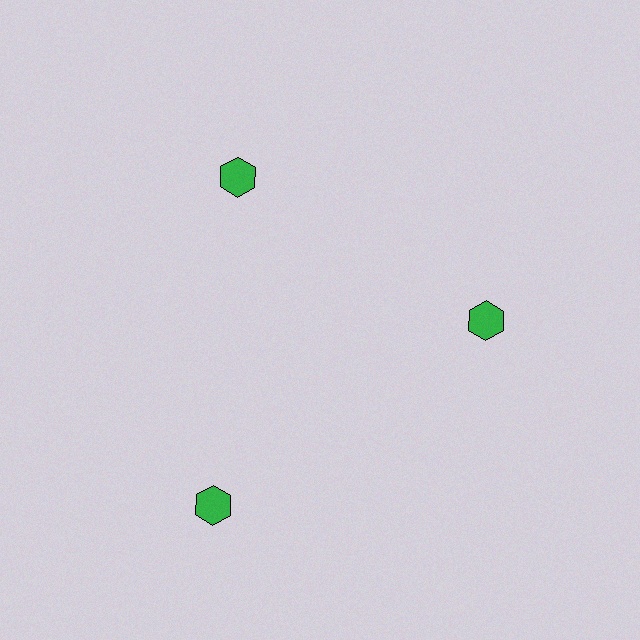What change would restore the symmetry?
The symmetry would be restored by moving it inward, back onto the ring so that all 3 hexagons sit at equal angles and equal distance from the center.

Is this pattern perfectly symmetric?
No. The 3 green hexagons are arranged in a ring, but one element near the 7 o'clock position is pushed outward from the center, breaking the 3-fold rotational symmetry.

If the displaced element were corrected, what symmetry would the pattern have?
It would have 3-fold rotational symmetry — the pattern would map onto itself every 120 degrees.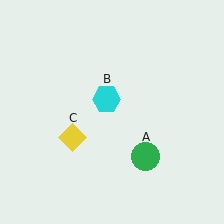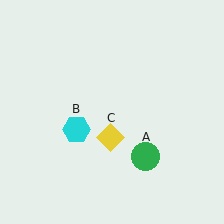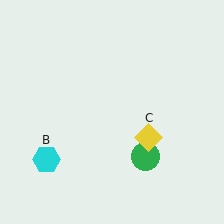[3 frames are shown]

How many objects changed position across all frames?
2 objects changed position: cyan hexagon (object B), yellow diamond (object C).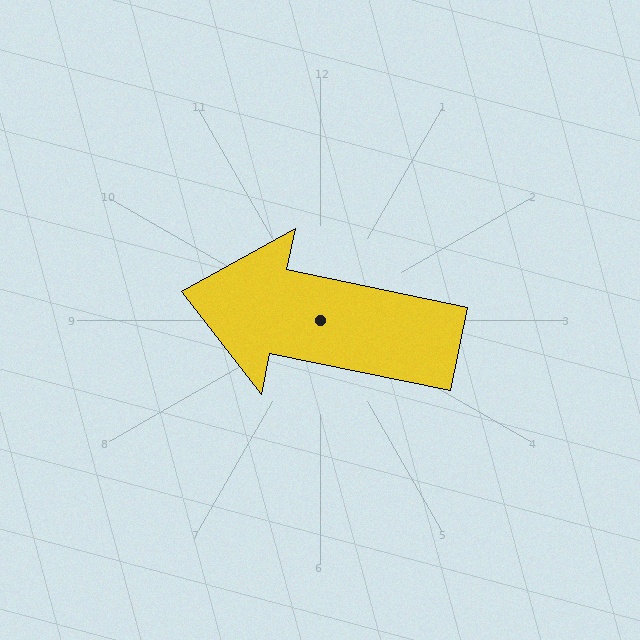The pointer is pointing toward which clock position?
Roughly 9 o'clock.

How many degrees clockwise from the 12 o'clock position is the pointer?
Approximately 282 degrees.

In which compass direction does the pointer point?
West.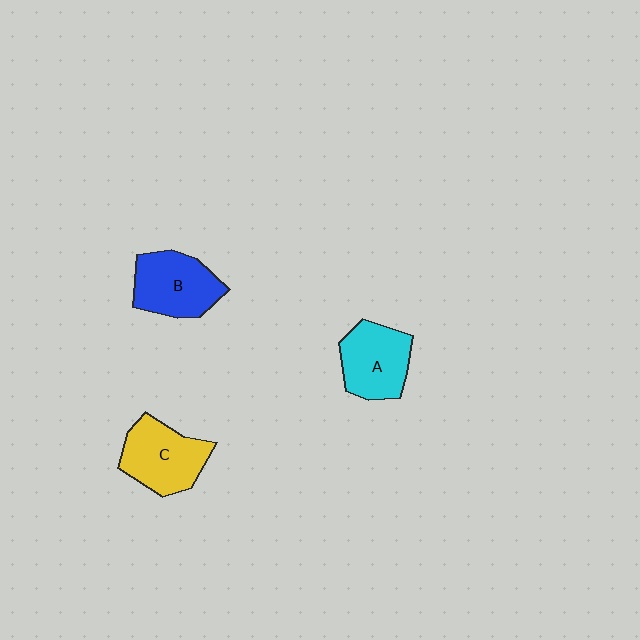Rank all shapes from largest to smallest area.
From largest to smallest: C (yellow), B (blue), A (cyan).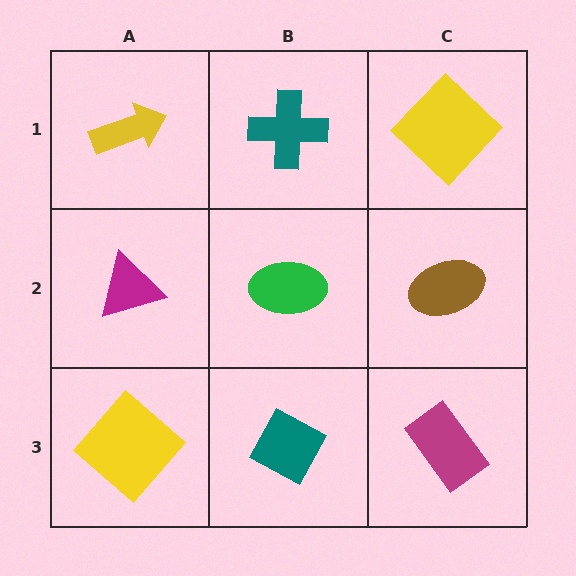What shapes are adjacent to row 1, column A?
A magenta triangle (row 2, column A), a teal cross (row 1, column B).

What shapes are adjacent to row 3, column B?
A green ellipse (row 2, column B), a yellow diamond (row 3, column A), a magenta rectangle (row 3, column C).